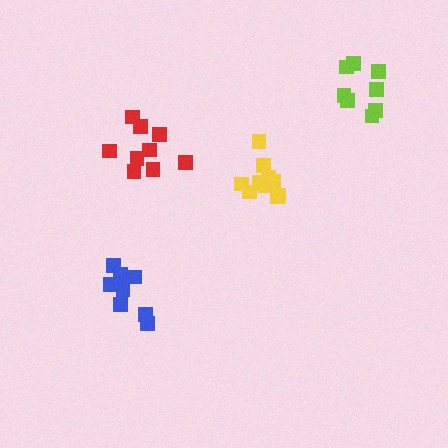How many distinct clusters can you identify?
There are 4 distinct clusters.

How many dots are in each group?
Group 1: 11 dots, Group 2: 9 dots, Group 3: 8 dots, Group 4: 8 dots (36 total).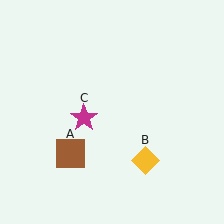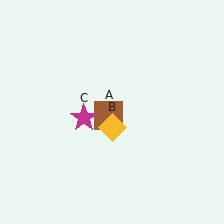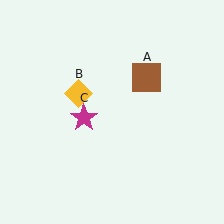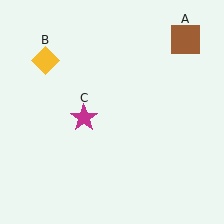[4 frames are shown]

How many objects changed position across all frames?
2 objects changed position: brown square (object A), yellow diamond (object B).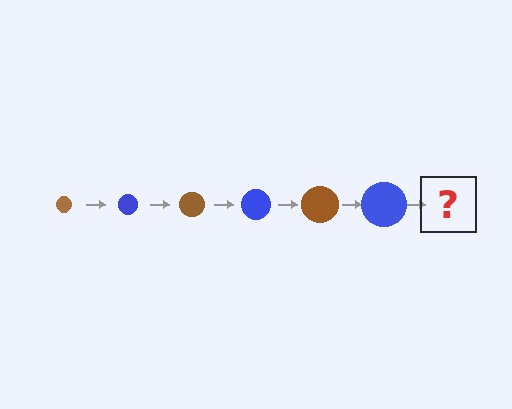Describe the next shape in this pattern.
It should be a brown circle, larger than the previous one.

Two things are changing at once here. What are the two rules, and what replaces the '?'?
The two rules are that the circle grows larger each step and the color cycles through brown and blue. The '?' should be a brown circle, larger than the previous one.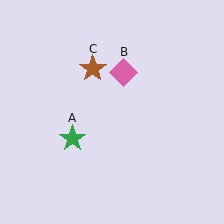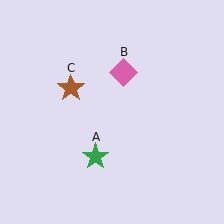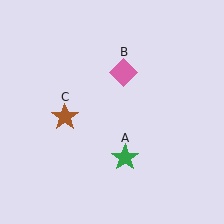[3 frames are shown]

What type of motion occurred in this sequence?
The green star (object A), brown star (object C) rotated counterclockwise around the center of the scene.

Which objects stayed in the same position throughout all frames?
Pink diamond (object B) remained stationary.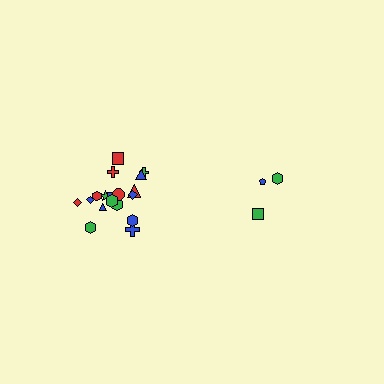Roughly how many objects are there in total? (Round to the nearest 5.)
Roughly 20 objects in total.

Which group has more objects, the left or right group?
The left group.